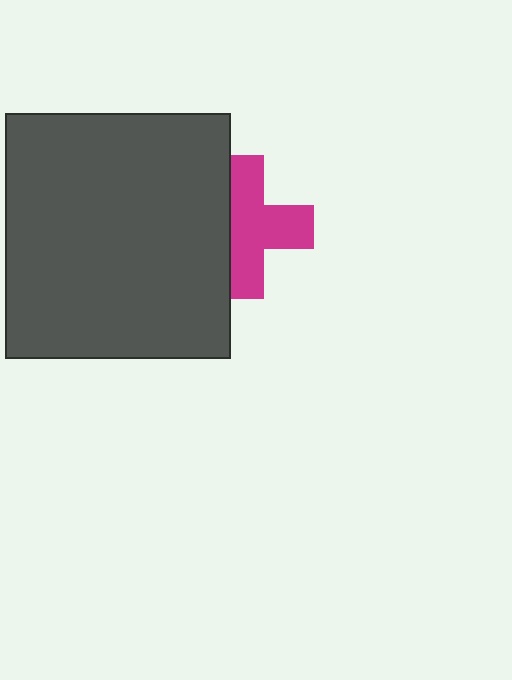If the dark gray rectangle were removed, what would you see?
You would see the complete magenta cross.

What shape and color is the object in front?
The object in front is a dark gray rectangle.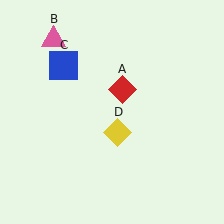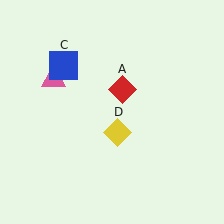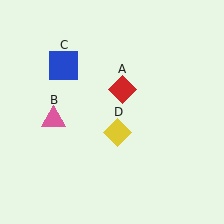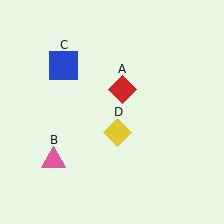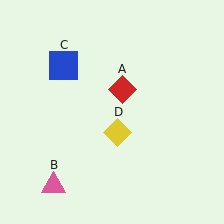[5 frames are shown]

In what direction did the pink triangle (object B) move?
The pink triangle (object B) moved down.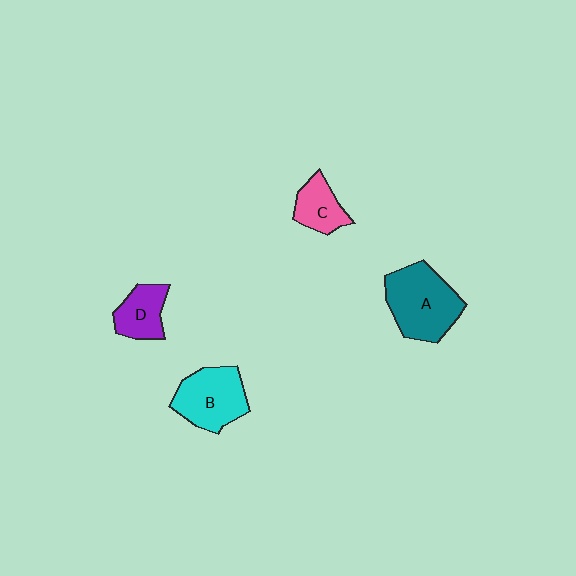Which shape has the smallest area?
Shape C (pink).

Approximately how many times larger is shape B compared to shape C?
Approximately 1.6 times.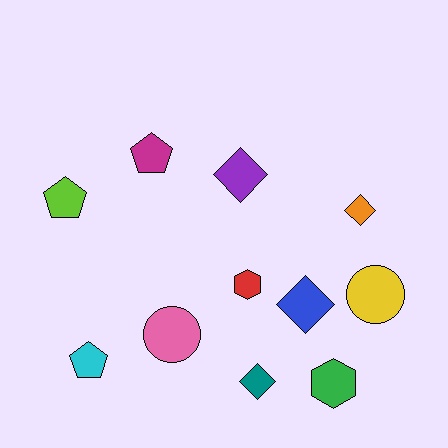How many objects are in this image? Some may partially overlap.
There are 11 objects.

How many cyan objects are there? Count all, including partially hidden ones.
There is 1 cyan object.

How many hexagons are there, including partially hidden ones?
There are 2 hexagons.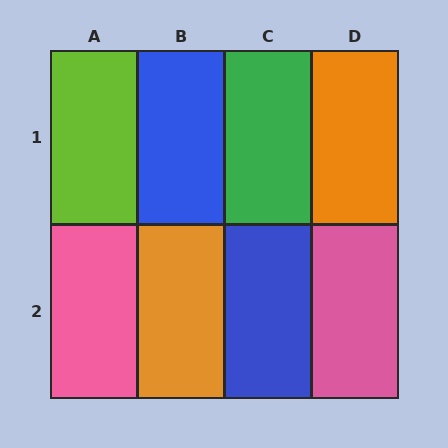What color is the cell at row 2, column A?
Pink.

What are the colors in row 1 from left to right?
Lime, blue, green, orange.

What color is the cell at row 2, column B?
Orange.